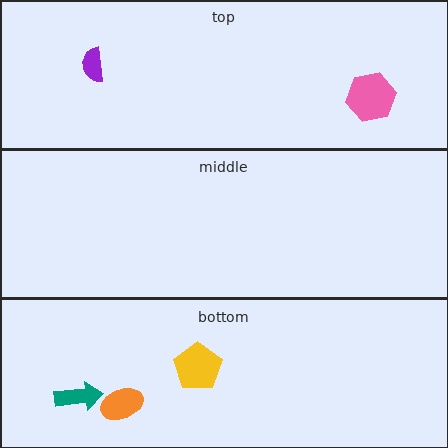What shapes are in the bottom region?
The teal arrow, the orange ellipse, the yellow pentagon.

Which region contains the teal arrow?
The bottom region.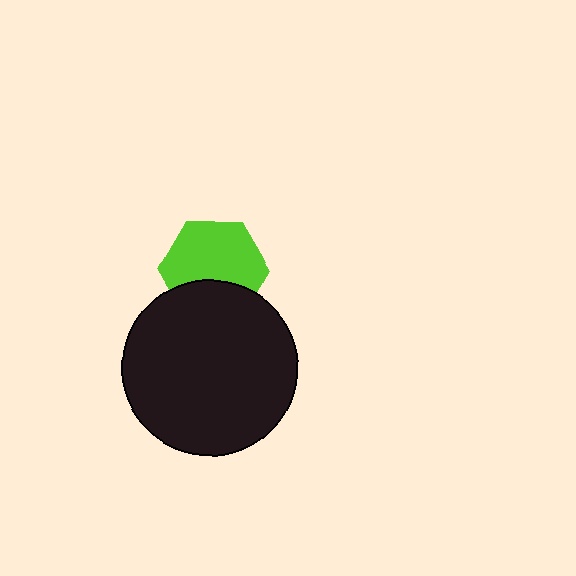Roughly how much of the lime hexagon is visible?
Most of it is visible (roughly 68%).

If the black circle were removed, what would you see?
You would see the complete lime hexagon.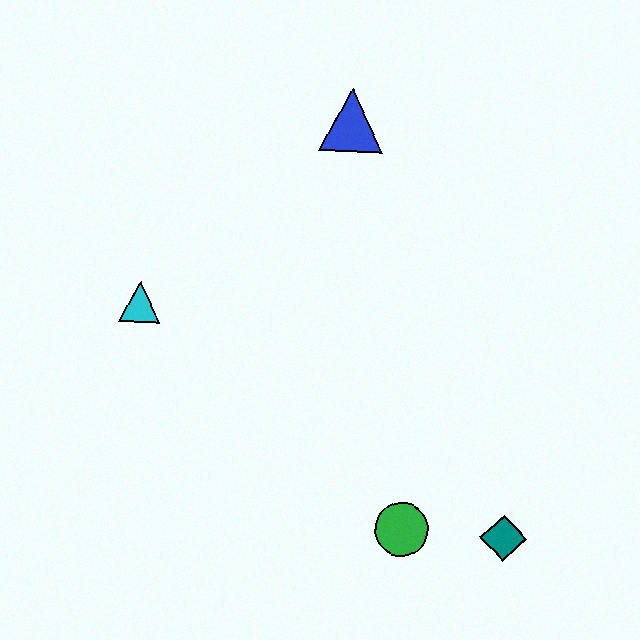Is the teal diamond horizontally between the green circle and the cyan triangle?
No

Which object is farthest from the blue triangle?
The teal diamond is farthest from the blue triangle.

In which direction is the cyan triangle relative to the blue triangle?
The cyan triangle is to the left of the blue triangle.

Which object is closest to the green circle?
The teal diamond is closest to the green circle.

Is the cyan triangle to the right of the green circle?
No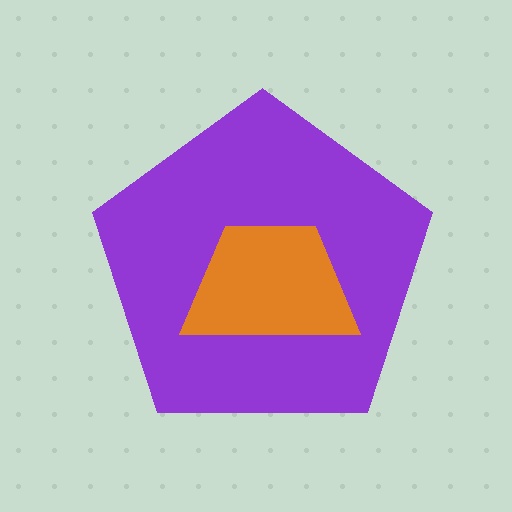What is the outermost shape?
The purple pentagon.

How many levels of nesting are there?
2.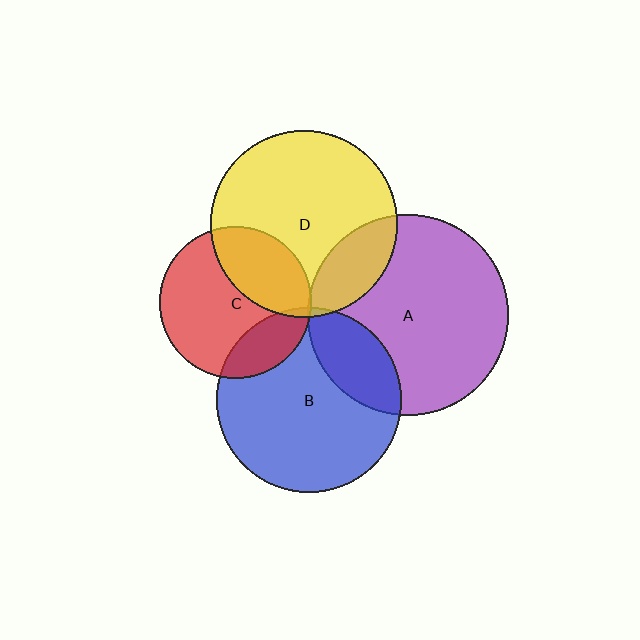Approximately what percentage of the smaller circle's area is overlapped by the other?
Approximately 20%.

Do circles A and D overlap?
Yes.